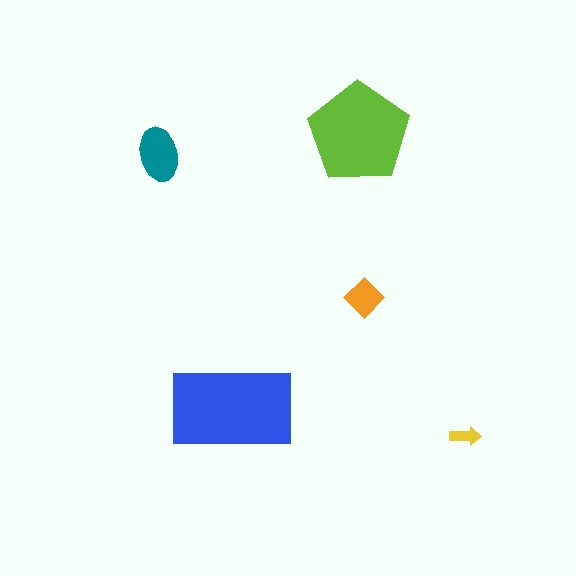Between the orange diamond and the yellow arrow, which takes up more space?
The orange diamond.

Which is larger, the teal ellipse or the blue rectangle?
The blue rectangle.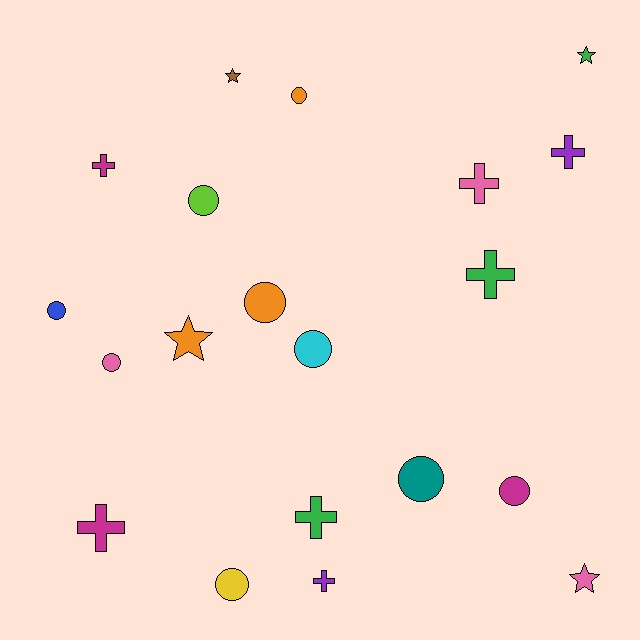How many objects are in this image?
There are 20 objects.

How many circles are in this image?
There are 9 circles.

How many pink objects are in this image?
There are 3 pink objects.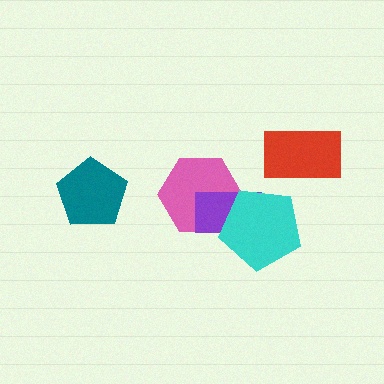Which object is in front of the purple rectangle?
The cyan pentagon is in front of the purple rectangle.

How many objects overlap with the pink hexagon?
2 objects overlap with the pink hexagon.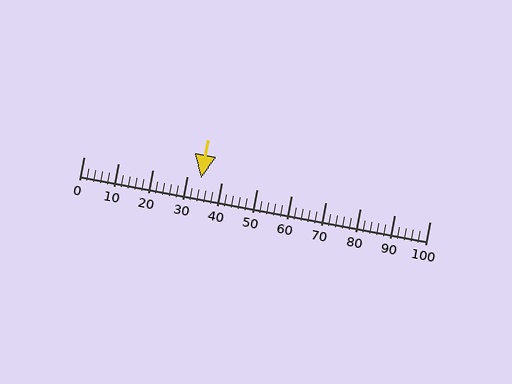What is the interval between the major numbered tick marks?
The major tick marks are spaced 10 units apart.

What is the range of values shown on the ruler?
The ruler shows values from 0 to 100.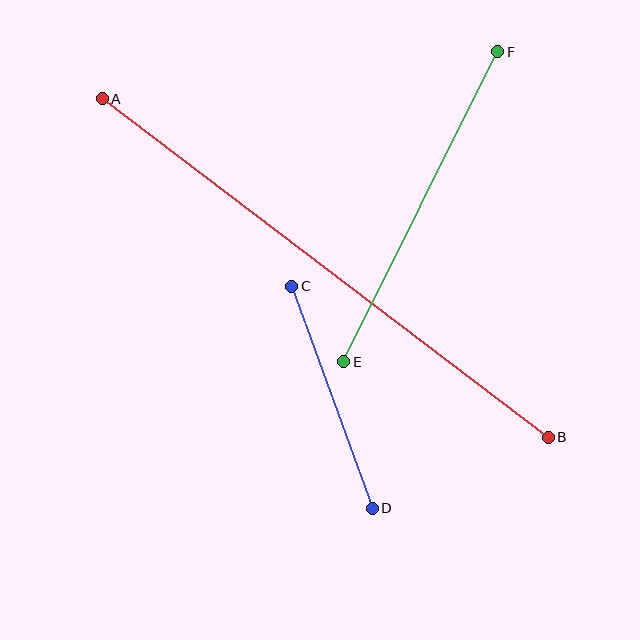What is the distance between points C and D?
The distance is approximately 236 pixels.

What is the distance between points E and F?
The distance is approximately 346 pixels.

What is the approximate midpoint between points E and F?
The midpoint is at approximately (421, 207) pixels.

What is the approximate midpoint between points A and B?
The midpoint is at approximately (325, 268) pixels.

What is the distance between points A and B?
The distance is approximately 560 pixels.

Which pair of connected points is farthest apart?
Points A and B are farthest apart.